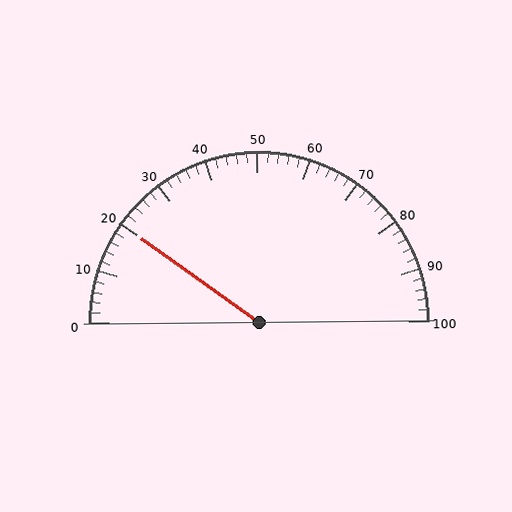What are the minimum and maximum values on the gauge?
The gauge ranges from 0 to 100.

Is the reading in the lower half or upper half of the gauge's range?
The reading is in the lower half of the range (0 to 100).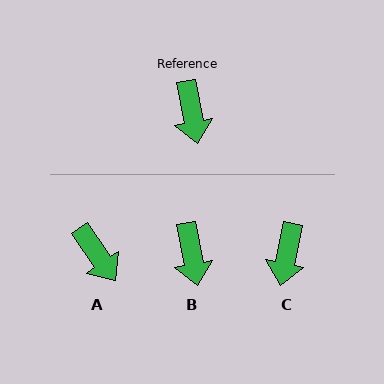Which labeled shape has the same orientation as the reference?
B.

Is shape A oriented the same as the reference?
No, it is off by about 24 degrees.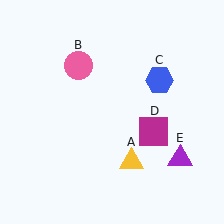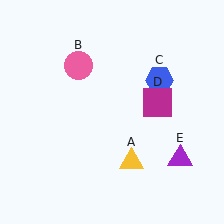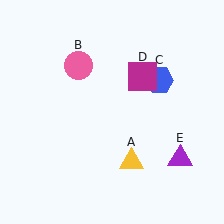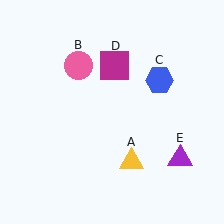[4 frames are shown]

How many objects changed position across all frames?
1 object changed position: magenta square (object D).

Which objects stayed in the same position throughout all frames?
Yellow triangle (object A) and pink circle (object B) and blue hexagon (object C) and purple triangle (object E) remained stationary.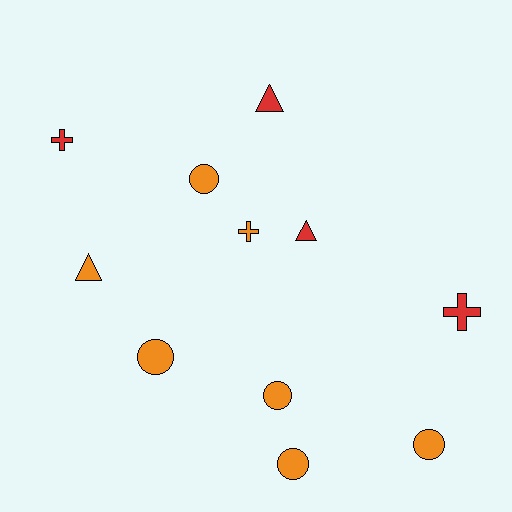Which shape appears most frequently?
Circle, with 5 objects.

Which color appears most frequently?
Orange, with 7 objects.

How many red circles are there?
There are no red circles.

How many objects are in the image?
There are 11 objects.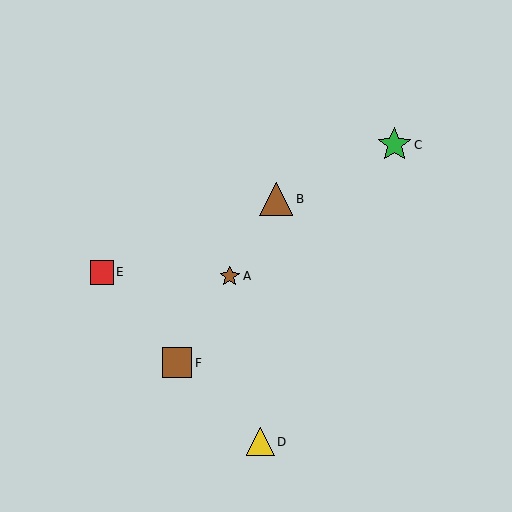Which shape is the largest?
The green star (labeled C) is the largest.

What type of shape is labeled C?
Shape C is a green star.